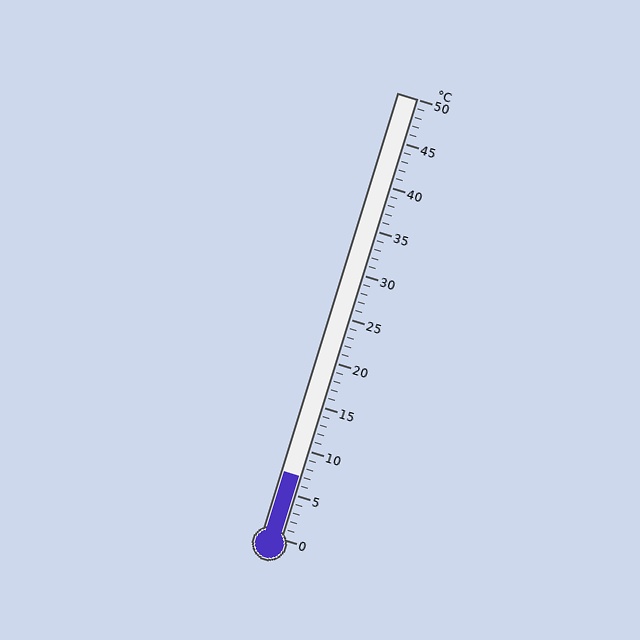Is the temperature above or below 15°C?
The temperature is below 15°C.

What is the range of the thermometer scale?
The thermometer scale ranges from 0°C to 50°C.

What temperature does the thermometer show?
The thermometer shows approximately 7°C.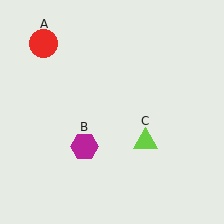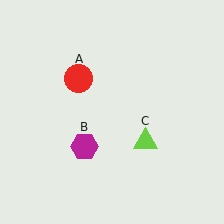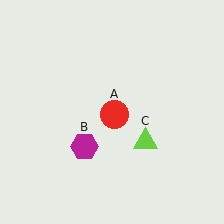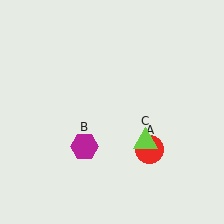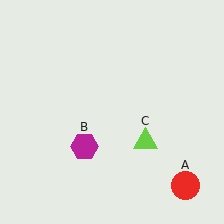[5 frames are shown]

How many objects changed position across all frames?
1 object changed position: red circle (object A).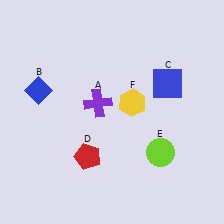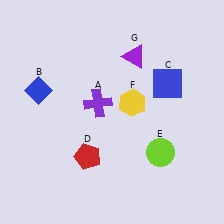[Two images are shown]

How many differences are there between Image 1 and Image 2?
There is 1 difference between the two images.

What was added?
A purple triangle (G) was added in Image 2.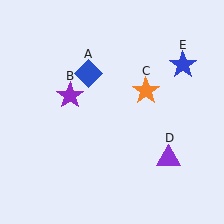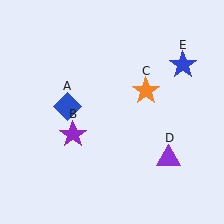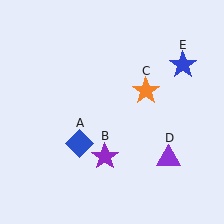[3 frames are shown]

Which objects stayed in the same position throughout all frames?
Orange star (object C) and purple triangle (object D) and blue star (object E) remained stationary.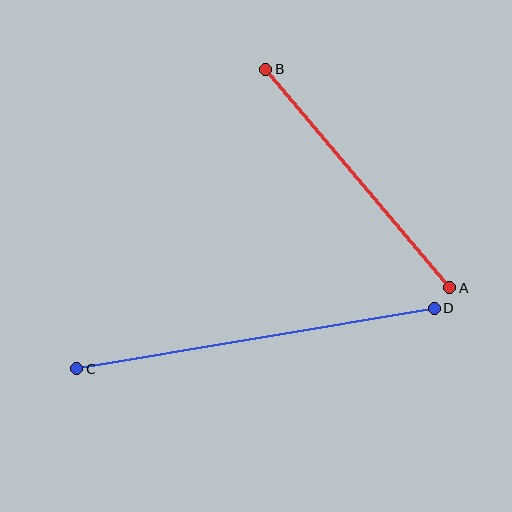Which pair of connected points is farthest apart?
Points C and D are farthest apart.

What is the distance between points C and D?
The distance is approximately 363 pixels.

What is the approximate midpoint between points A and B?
The midpoint is at approximately (358, 178) pixels.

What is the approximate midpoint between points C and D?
The midpoint is at approximately (255, 339) pixels.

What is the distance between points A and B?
The distance is approximately 286 pixels.